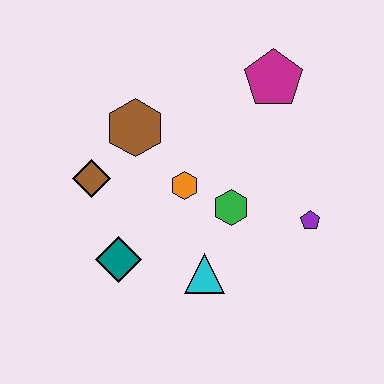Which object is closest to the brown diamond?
The brown hexagon is closest to the brown diamond.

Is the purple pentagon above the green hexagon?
No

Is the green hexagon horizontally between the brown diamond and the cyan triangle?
No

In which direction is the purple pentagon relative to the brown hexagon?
The purple pentagon is to the right of the brown hexagon.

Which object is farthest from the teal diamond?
The magenta pentagon is farthest from the teal diamond.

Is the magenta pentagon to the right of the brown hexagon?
Yes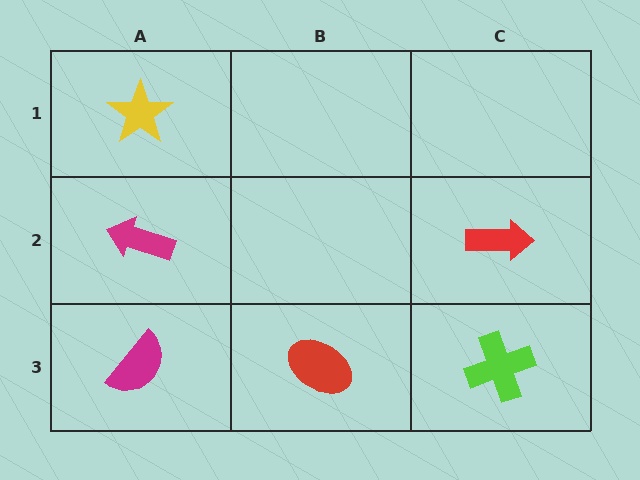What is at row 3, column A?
A magenta semicircle.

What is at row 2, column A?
A magenta arrow.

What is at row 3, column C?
A lime cross.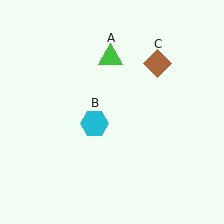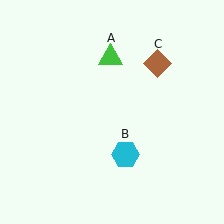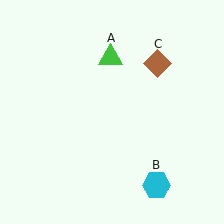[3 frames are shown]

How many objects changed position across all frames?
1 object changed position: cyan hexagon (object B).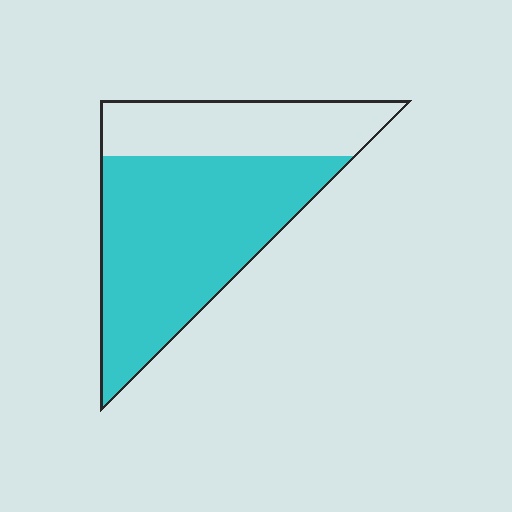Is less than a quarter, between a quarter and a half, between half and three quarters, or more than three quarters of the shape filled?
Between half and three quarters.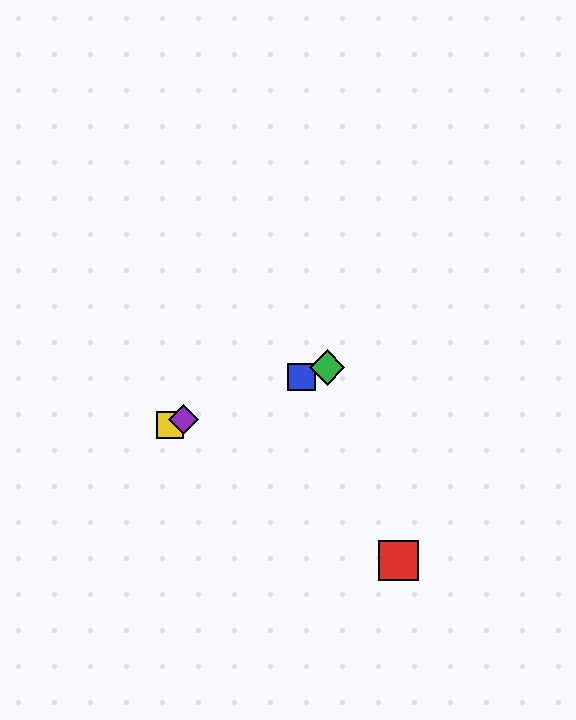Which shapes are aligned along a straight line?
The blue square, the green diamond, the yellow square, the purple diamond are aligned along a straight line.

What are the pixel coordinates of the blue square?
The blue square is at (301, 377).